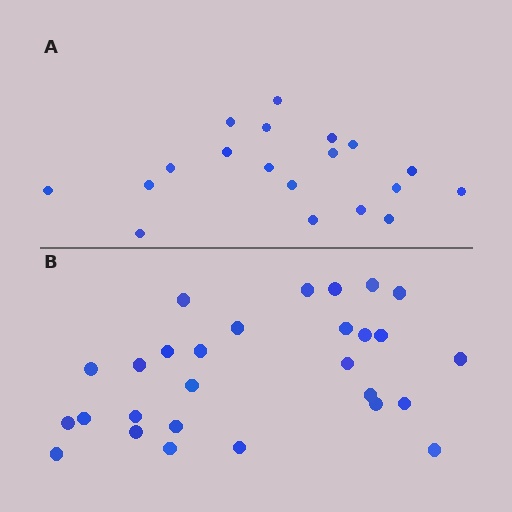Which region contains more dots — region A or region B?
Region B (the bottom region) has more dots.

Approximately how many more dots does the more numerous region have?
Region B has roughly 8 or so more dots than region A.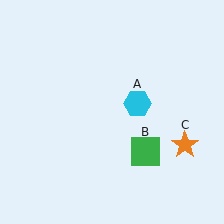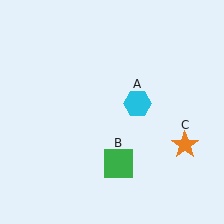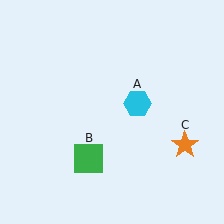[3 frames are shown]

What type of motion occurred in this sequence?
The green square (object B) rotated clockwise around the center of the scene.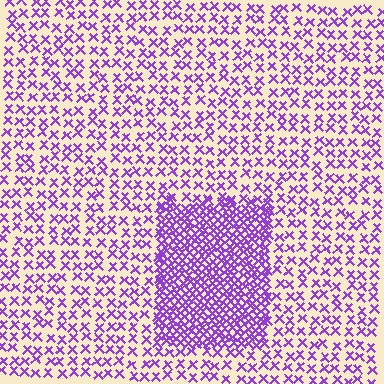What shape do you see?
I see a rectangle.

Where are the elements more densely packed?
The elements are more densely packed inside the rectangle boundary.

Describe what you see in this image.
The image contains small purple elements arranged at two different densities. A rectangle-shaped region is visible where the elements are more densely packed than the surrounding area.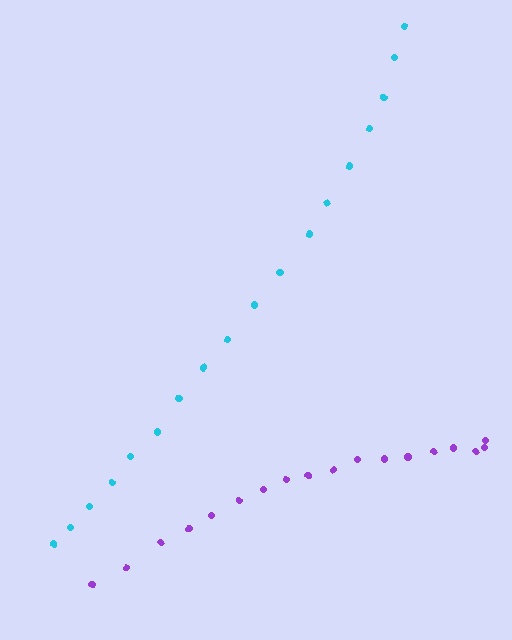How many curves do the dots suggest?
There are 2 distinct paths.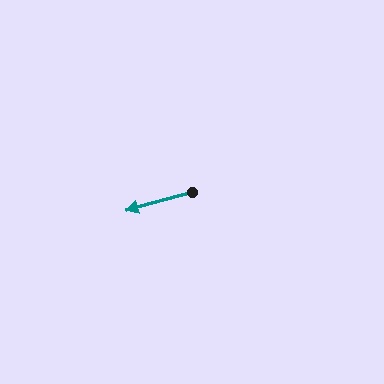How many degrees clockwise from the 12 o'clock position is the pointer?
Approximately 255 degrees.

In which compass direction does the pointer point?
West.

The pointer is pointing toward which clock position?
Roughly 8 o'clock.